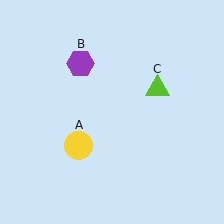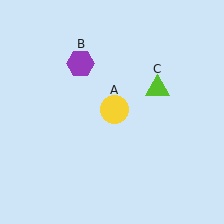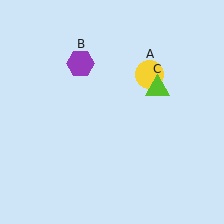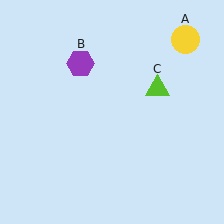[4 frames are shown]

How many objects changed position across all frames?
1 object changed position: yellow circle (object A).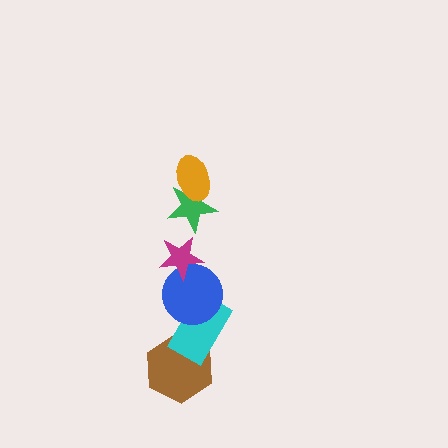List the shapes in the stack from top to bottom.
From top to bottom: the orange ellipse, the green star, the magenta star, the blue circle, the cyan rectangle, the brown hexagon.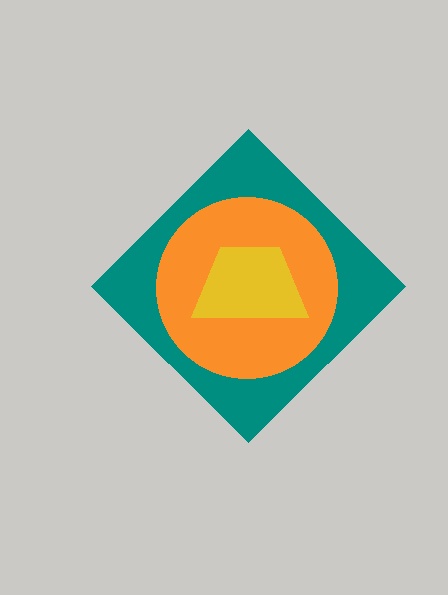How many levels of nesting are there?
3.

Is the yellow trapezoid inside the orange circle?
Yes.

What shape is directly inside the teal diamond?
The orange circle.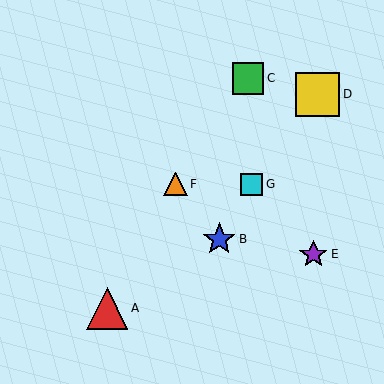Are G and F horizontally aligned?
Yes, both are at y≈184.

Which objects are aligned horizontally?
Objects F, G are aligned horizontally.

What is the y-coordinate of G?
Object G is at y≈184.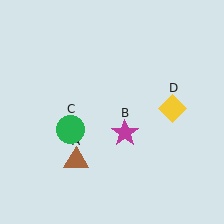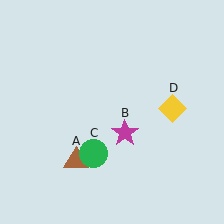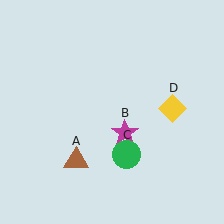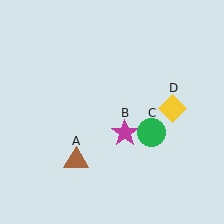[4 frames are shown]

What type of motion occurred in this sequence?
The green circle (object C) rotated counterclockwise around the center of the scene.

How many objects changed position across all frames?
1 object changed position: green circle (object C).